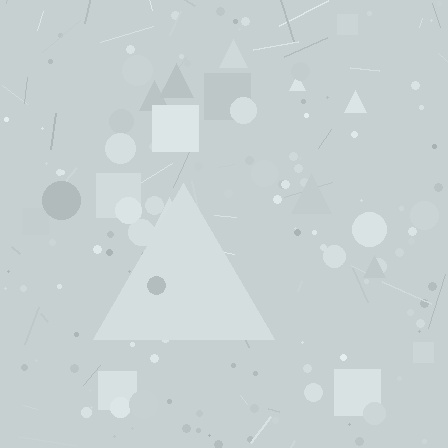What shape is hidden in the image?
A triangle is hidden in the image.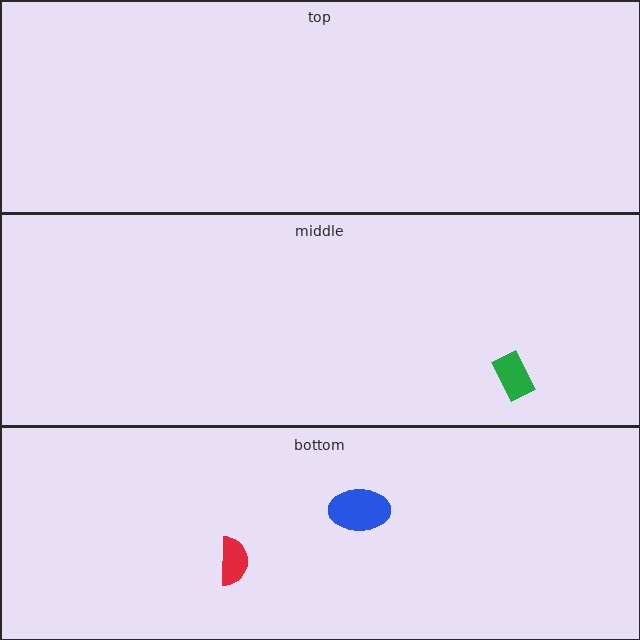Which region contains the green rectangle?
The middle region.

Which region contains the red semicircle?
The bottom region.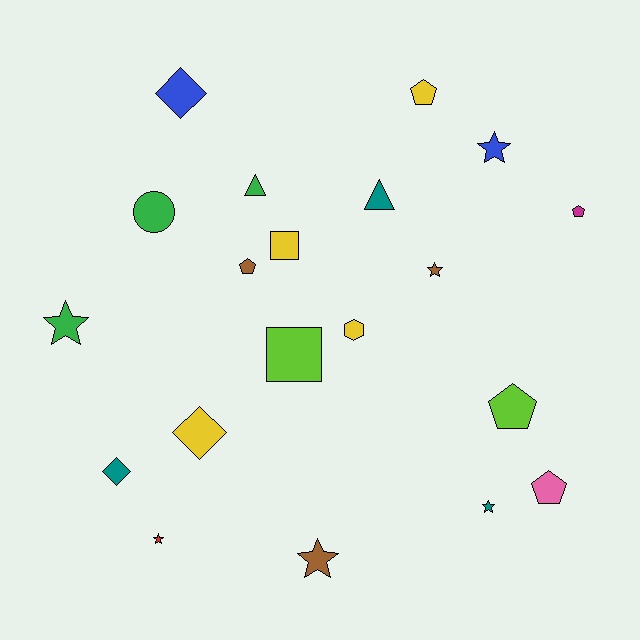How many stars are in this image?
There are 6 stars.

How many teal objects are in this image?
There are 3 teal objects.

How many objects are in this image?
There are 20 objects.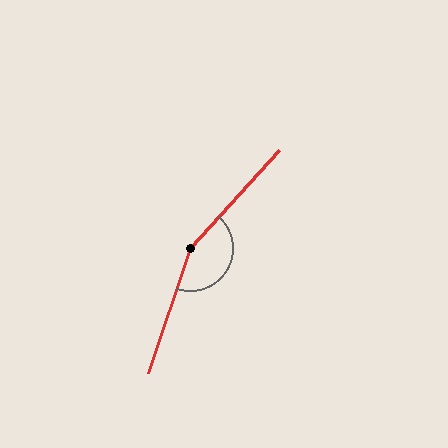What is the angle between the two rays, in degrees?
Approximately 156 degrees.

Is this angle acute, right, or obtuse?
It is obtuse.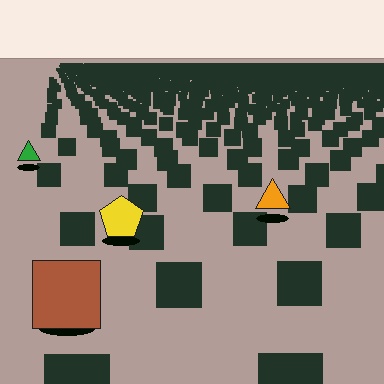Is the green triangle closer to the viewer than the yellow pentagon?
No. The yellow pentagon is closer — you can tell from the texture gradient: the ground texture is coarser near it.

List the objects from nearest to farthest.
From nearest to farthest: the brown square, the yellow pentagon, the orange triangle, the green triangle.